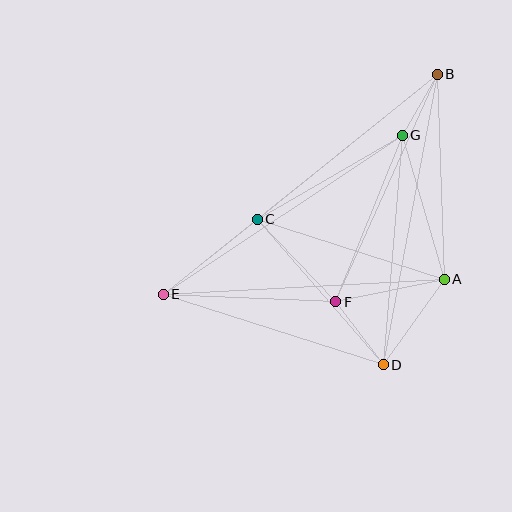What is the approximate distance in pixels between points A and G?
The distance between A and G is approximately 150 pixels.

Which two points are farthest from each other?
Points B and E are farthest from each other.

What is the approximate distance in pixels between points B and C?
The distance between B and C is approximately 231 pixels.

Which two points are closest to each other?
Points B and G are closest to each other.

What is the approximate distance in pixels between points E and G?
The distance between E and G is approximately 287 pixels.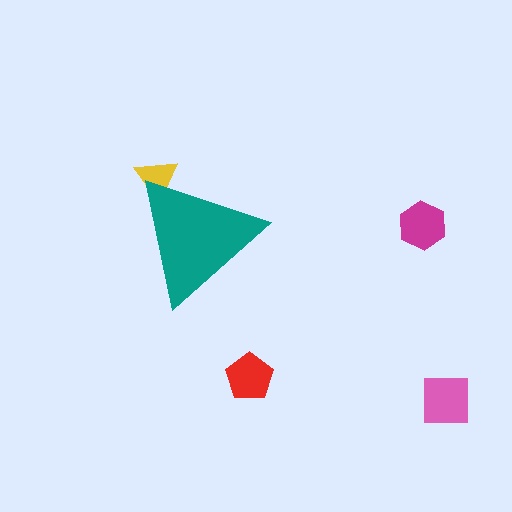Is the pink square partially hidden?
No, the pink square is fully visible.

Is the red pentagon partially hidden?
No, the red pentagon is fully visible.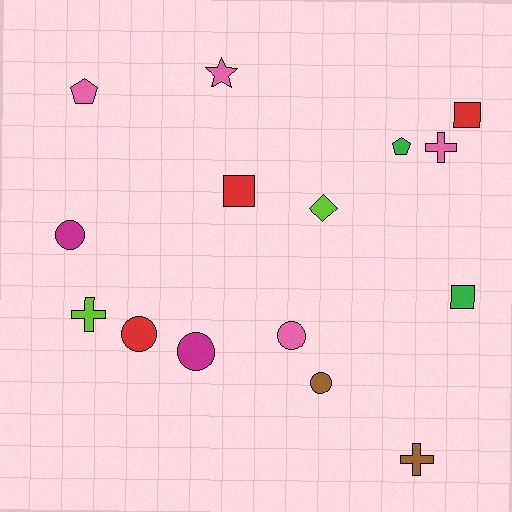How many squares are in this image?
There are 3 squares.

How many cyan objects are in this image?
There are no cyan objects.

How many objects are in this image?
There are 15 objects.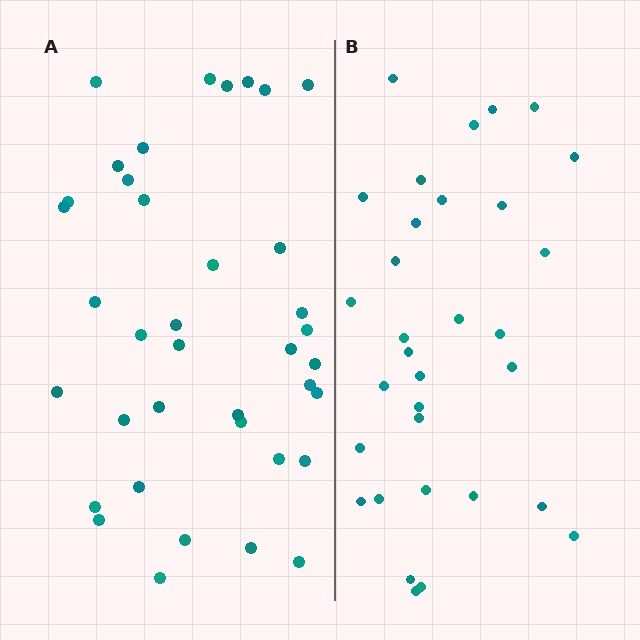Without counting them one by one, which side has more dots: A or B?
Region A (the left region) has more dots.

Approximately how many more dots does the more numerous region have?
Region A has about 6 more dots than region B.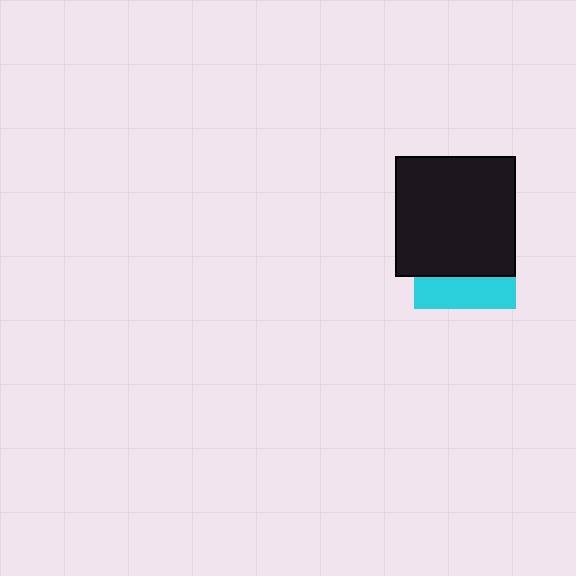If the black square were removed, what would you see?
You would see the complete cyan square.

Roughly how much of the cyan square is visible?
A small part of it is visible (roughly 31%).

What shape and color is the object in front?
The object in front is a black square.